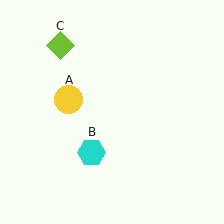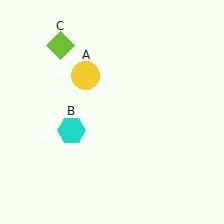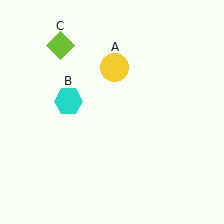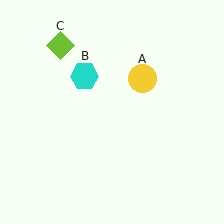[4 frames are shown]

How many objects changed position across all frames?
2 objects changed position: yellow circle (object A), cyan hexagon (object B).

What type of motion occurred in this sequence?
The yellow circle (object A), cyan hexagon (object B) rotated clockwise around the center of the scene.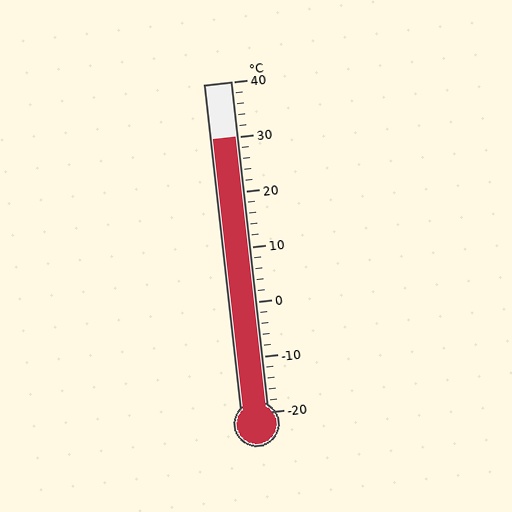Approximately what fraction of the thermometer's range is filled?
The thermometer is filled to approximately 85% of its range.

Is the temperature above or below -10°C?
The temperature is above -10°C.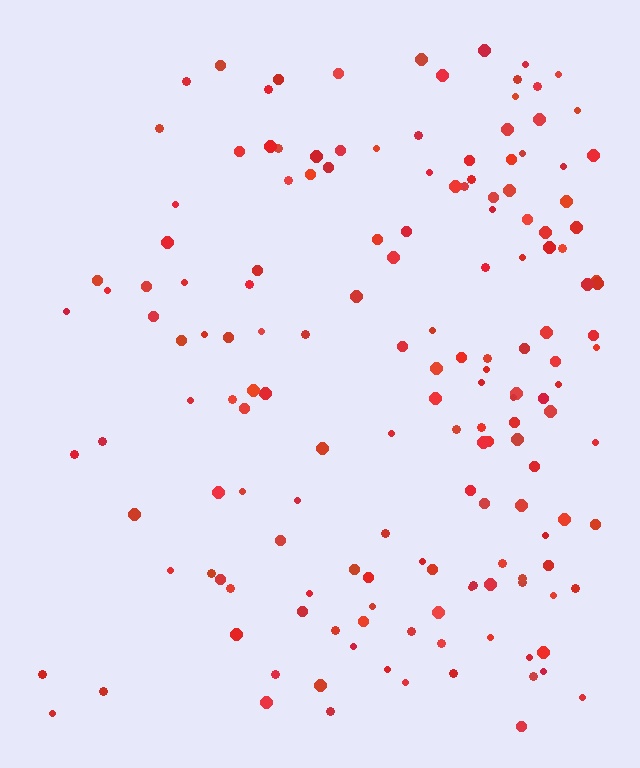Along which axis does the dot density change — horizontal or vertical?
Horizontal.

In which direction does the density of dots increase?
From left to right, with the right side densest.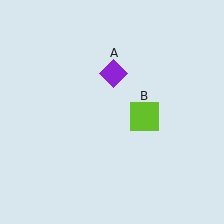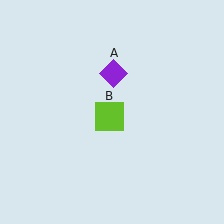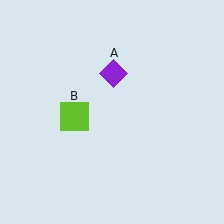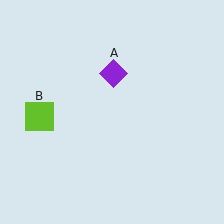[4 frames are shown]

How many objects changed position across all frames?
1 object changed position: lime square (object B).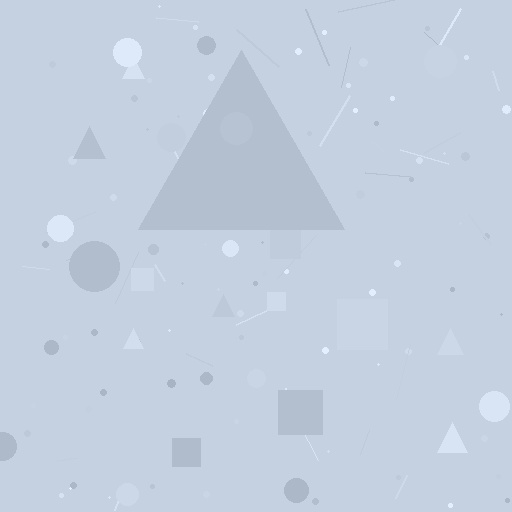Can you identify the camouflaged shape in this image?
The camouflaged shape is a triangle.